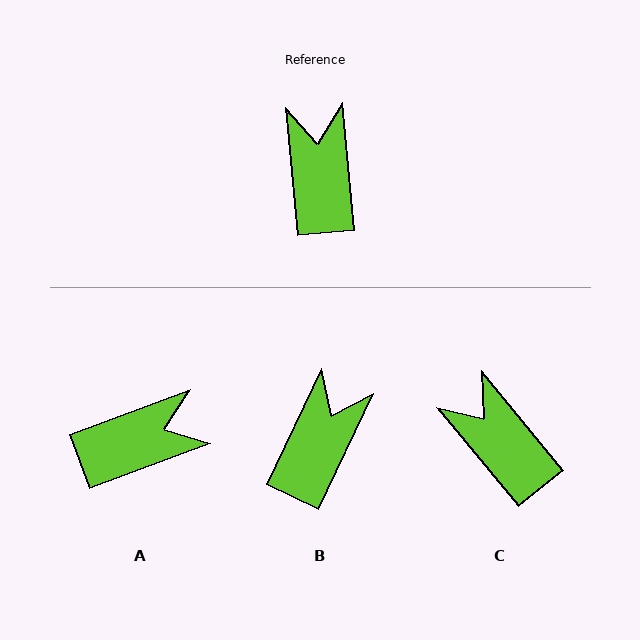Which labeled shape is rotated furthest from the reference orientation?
A, about 75 degrees away.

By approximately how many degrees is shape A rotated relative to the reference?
Approximately 75 degrees clockwise.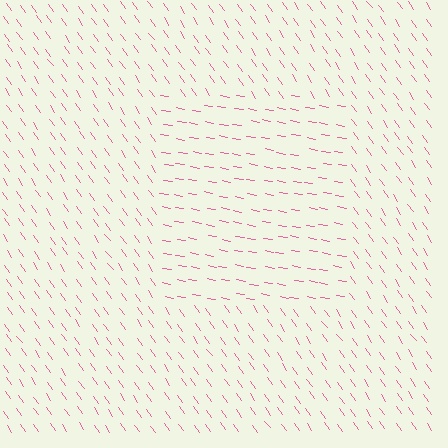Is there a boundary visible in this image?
Yes, there is a texture boundary formed by a change in line orientation.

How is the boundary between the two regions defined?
The boundary is defined purely by a change in line orientation (approximately 45 degrees difference). All lines are the same color and thickness.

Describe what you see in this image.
The image is filled with small pink line segments. A rectangle region in the image has lines oriented differently from the surrounding lines, creating a visible texture boundary.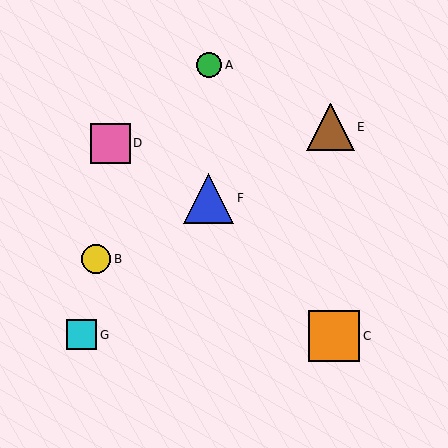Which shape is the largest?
The orange square (labeled C) is the largest.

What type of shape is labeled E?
Shape E is a brown triangle.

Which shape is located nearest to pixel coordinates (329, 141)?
The brown triangle (labeled E) at (330, 127) is nearest to that location.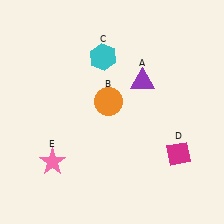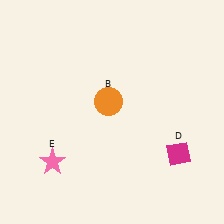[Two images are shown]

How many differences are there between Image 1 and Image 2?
There are 2 differences between the two images.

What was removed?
The purple triangle (A), the cyan hexagon (C) were removed in Image 2.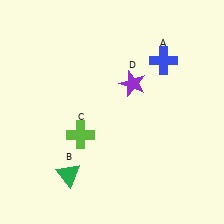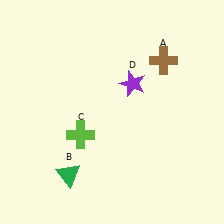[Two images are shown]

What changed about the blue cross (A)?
In Image 1, A is blue. In Image 2, it changed to brown.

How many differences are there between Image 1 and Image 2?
There is 1 difference between the two images.